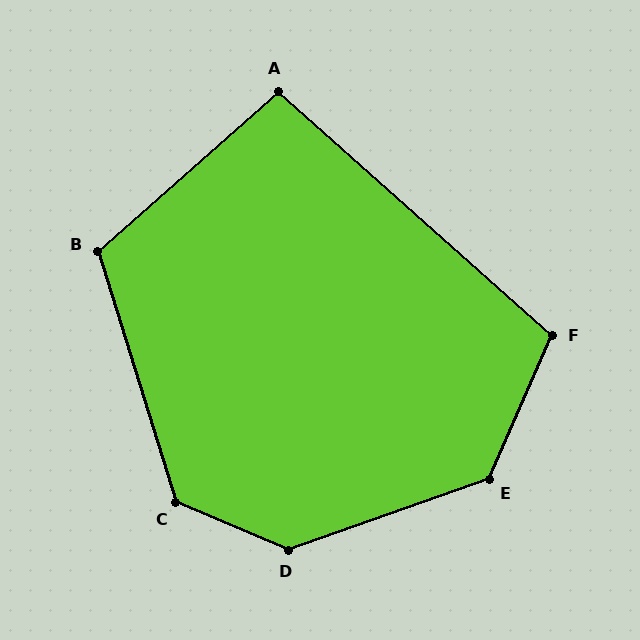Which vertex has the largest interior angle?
D, at approximately 137 degrees.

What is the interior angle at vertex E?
Approximately 133 degrees (obtuse).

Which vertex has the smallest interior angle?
A, at approximately 97 degrees.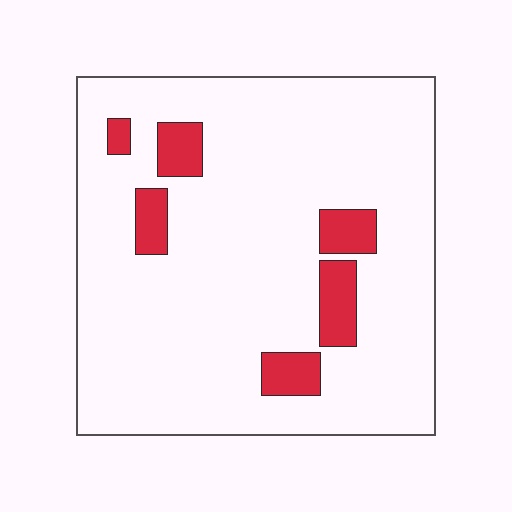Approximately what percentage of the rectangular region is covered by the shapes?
Approximately 10%.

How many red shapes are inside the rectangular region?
6.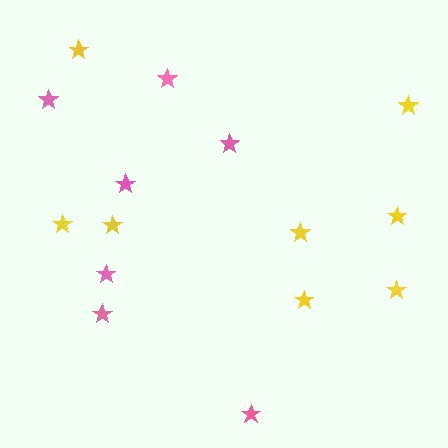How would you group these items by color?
There are 2 groups: one group of pink stars (7) and one group of yellow stars (8).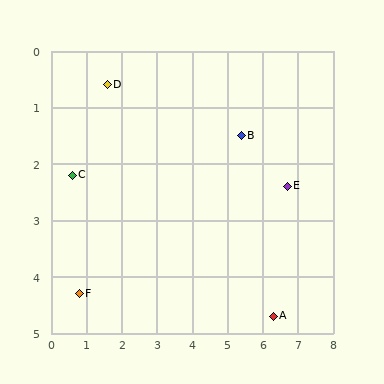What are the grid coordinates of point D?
Point D is at approximately (1.6, 0.6).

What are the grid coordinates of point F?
Point F is at approximately (0.8, 4.3).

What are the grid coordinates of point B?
Point B is at approximately (5.4, 1.5).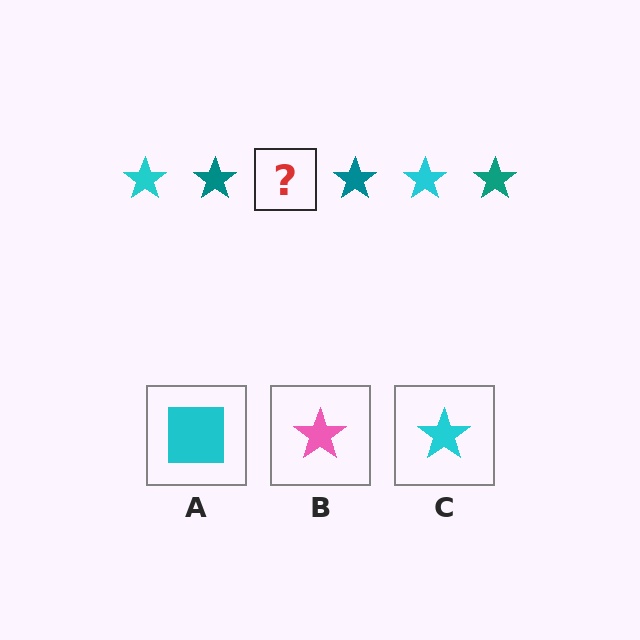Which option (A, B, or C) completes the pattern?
C.